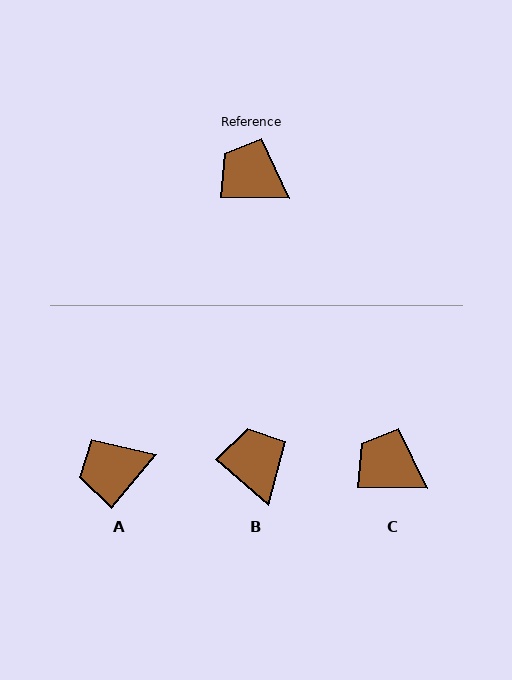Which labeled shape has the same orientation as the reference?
C.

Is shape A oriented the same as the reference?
No, it is off by about 51 degrees.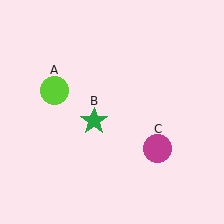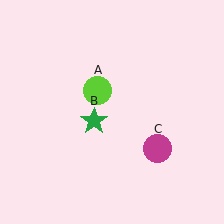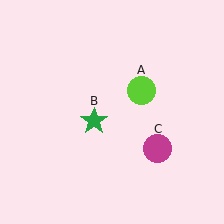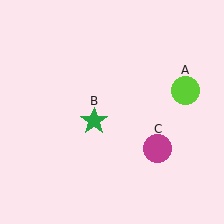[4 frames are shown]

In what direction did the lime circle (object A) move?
The lime circle (object A) moved right.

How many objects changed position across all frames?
1 object changed position: lime circle (object A).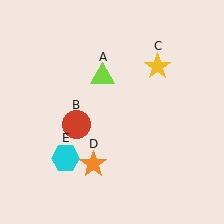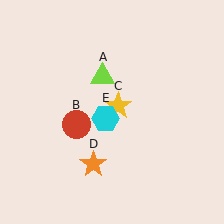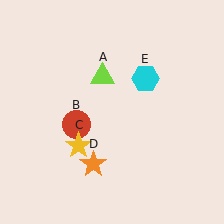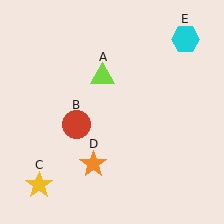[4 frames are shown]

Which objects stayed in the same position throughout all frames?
Lime triangle (object A) and red circle (object B) and orange star (object D) remained stationary.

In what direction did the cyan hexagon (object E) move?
The cyan hexagon (object E) moved up and to the right.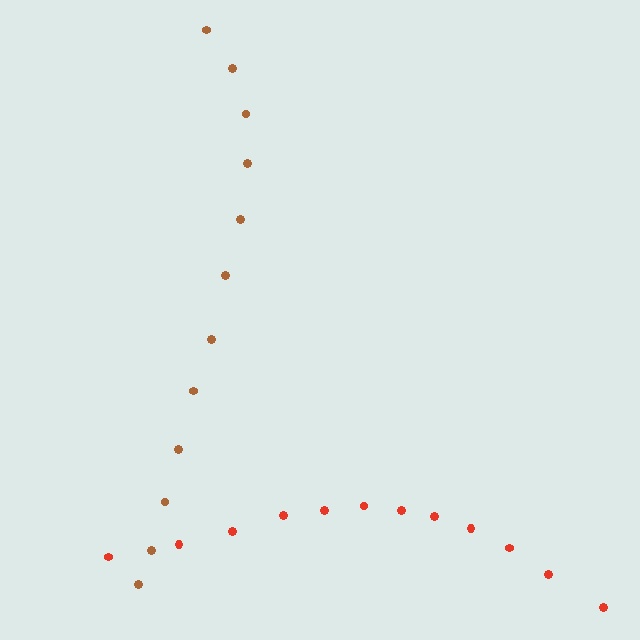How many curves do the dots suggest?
There are 2 distinct paths.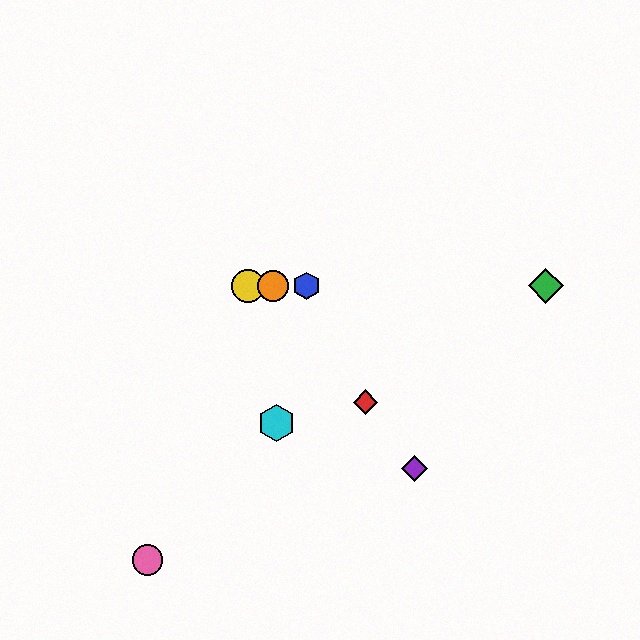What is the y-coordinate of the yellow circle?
The yellow circle is at y≈286.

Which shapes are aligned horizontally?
The blue hexagon, the green diamond, the yellow circle, the orange circle are aligned horizontally.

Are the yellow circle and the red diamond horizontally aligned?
No, the yellow circle is at y≈286 and the red diamond is at y≈402.